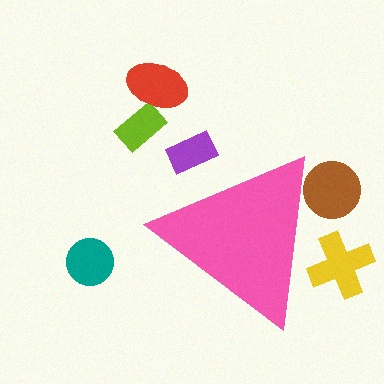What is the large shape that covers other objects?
A pink triangle.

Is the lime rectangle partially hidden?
No, the lime rectangle is fully visible.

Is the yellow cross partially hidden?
Yes, the yellow cross is partially hidden behind the pink triangle.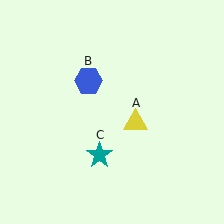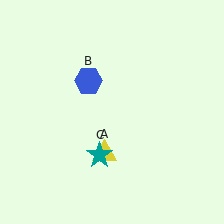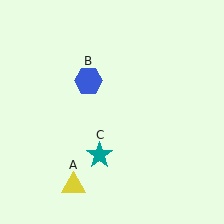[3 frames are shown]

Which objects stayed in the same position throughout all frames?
Blue hexagon (object B) and teal star (object C) remained stationary.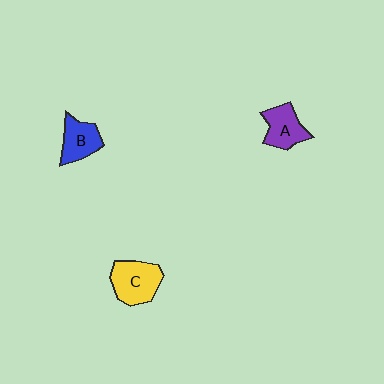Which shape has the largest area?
Shape C (yellow).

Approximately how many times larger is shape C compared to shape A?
Approximately 1.3 times.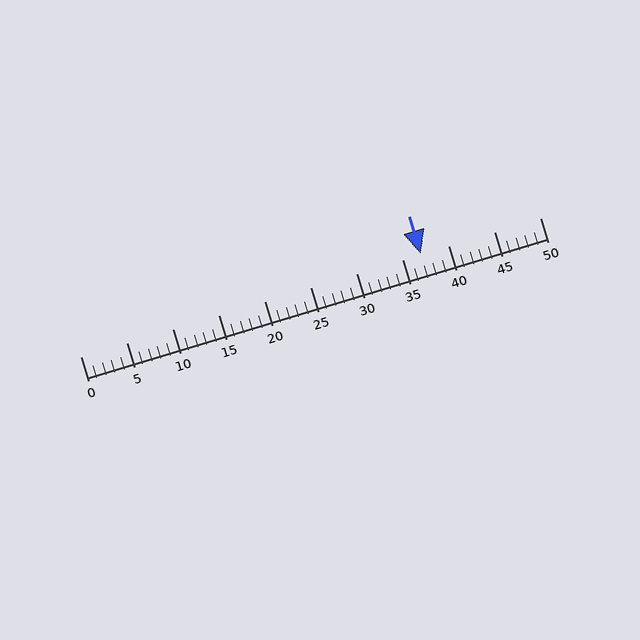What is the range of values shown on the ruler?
The ruler shows values from 0 to 50.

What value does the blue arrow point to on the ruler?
The blue arrow points to approximately 37.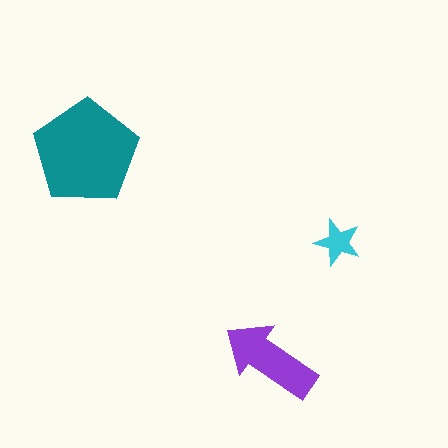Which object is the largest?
The teal pentagon.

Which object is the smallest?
The cyan star.